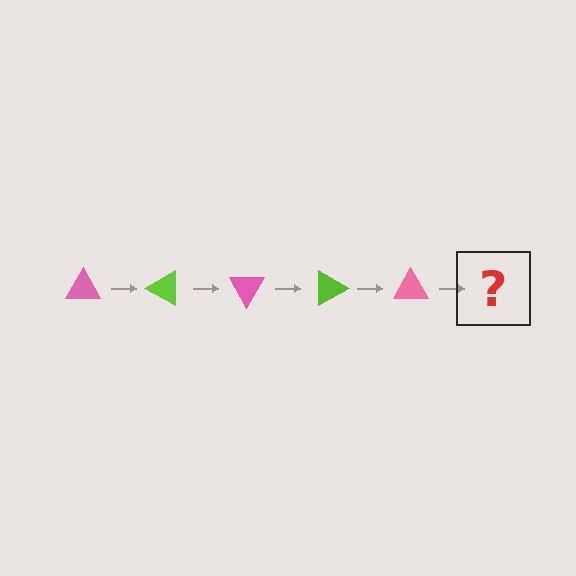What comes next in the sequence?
The next element should be a lime triangle, rotated 150 degrees from the start.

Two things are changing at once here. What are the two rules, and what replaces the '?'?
The two rules are that it rotates 30 degrees each step and the color cycles through pink and lime. The '?' should be a lime triangle, rotated 150 degrees from the start.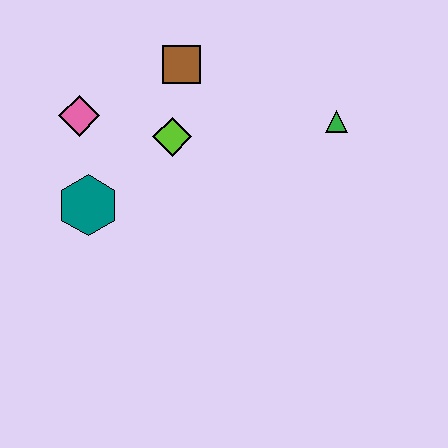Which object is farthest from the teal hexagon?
The green triangle is farthest from the teal hexagon.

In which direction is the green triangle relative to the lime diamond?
The green triangle is to the right of the lime diamond.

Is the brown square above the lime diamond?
Yes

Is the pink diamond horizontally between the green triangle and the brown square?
No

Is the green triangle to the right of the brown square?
Yes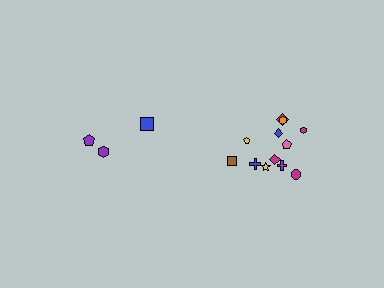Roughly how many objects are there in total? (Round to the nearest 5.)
Roughly 15 objects in total.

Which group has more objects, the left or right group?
The right group.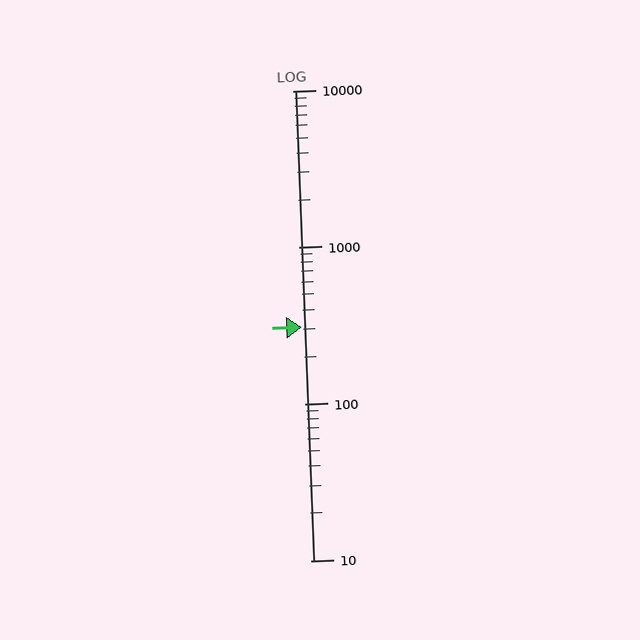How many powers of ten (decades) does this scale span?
The scale spans 3 decades, from 10 to 10000.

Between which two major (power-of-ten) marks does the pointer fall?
The pointer is between 100 and 1000.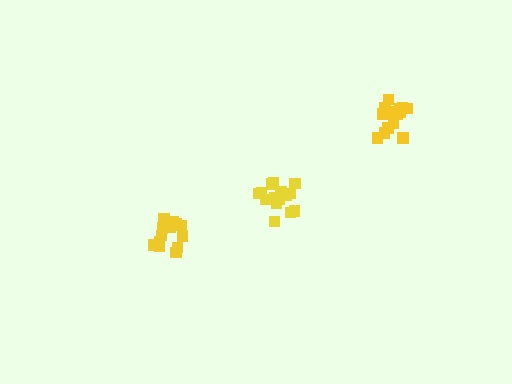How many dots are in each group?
Group 1: 16 dots, Group 2: 17 dots, Group 3: 17 dots (50 total).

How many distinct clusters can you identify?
There are 3 distinct clusters.